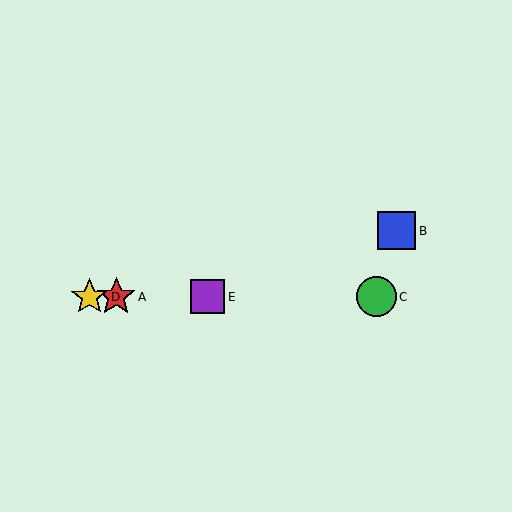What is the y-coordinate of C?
Object C is at y≈297.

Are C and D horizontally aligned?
Yes, both are at y≈297.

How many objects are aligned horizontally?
4 objects (A, C, D, E) are aligned horizontally.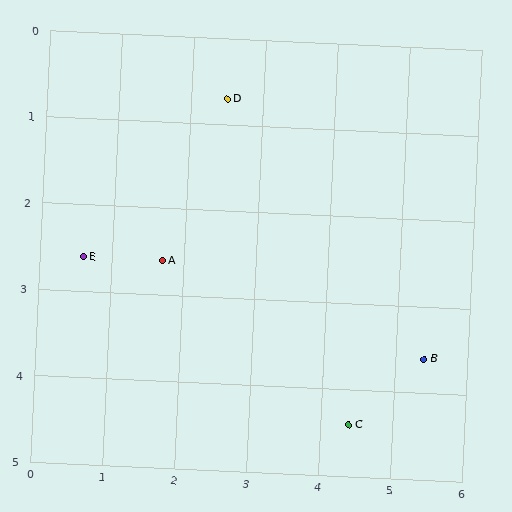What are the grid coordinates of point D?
Point D is at approximately (2.5, 0.7).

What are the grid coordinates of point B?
Point B is at approximately (5.4, 3.6).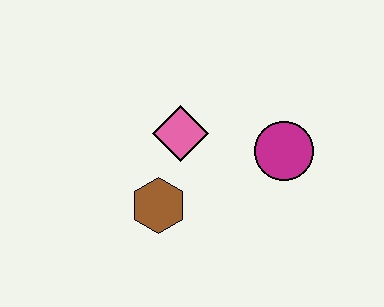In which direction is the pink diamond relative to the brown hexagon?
The pink diamond is above the brown hexagon.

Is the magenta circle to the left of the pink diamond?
No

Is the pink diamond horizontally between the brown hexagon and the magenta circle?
Yes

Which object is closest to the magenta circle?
The pink diamond is closest to the magenta circle.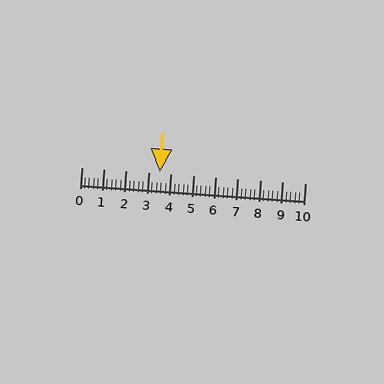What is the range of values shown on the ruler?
The ruler shows values from 0 to 10.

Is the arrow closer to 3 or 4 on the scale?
The arrow is closer to 4.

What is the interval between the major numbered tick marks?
The major tick marks are spaced 1 units apart.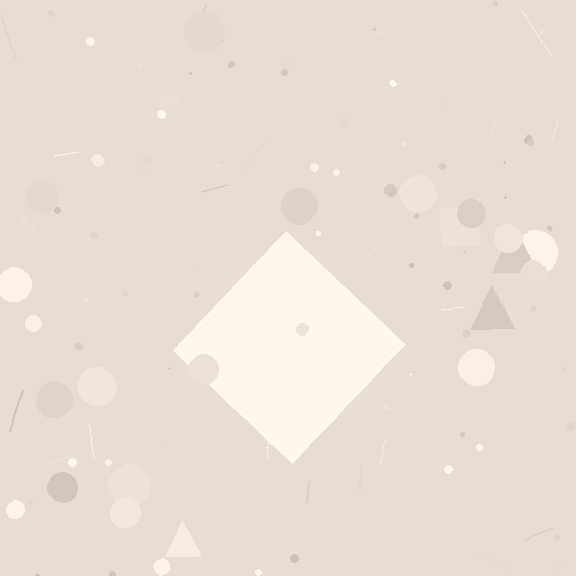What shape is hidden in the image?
A diamond is hidden in the image.